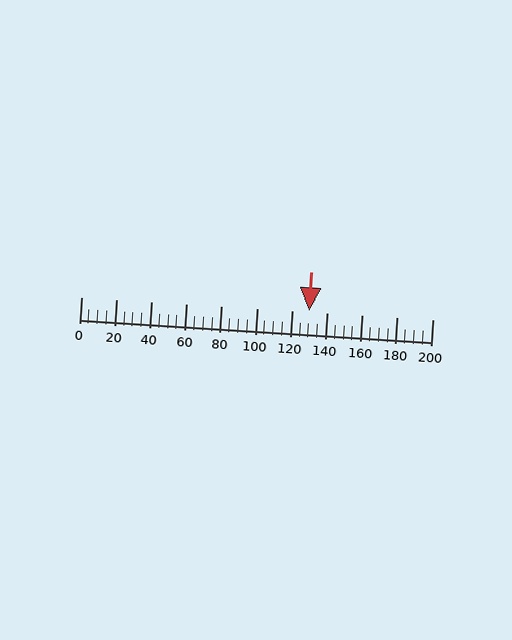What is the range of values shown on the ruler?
The ruler shows values from 0 to 200.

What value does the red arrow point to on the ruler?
The red arrow points to approximately 130.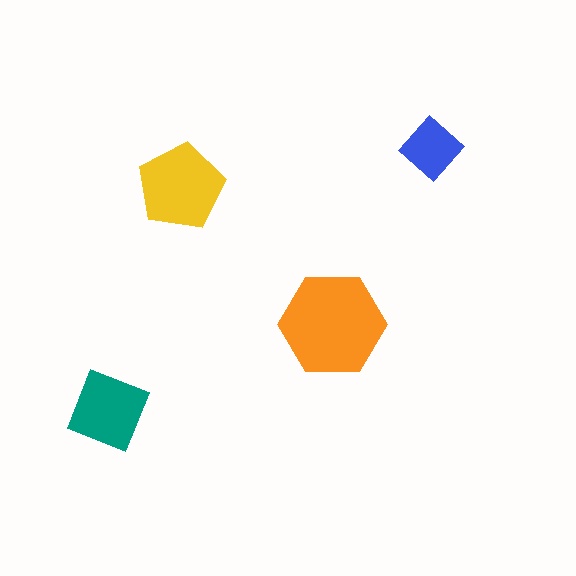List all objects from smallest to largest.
The blue diamond, the teal square, the yellow pentagon, the orange hexagon.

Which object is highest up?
The blue diamond is topmost.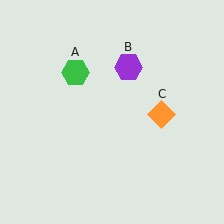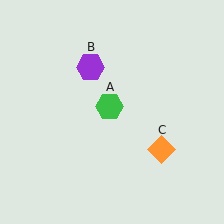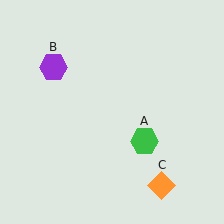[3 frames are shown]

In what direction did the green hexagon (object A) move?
The green hexagon (object A) moved down and to the right.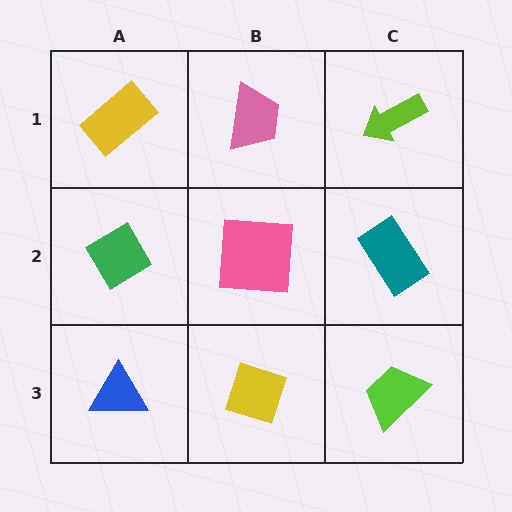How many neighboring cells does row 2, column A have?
3.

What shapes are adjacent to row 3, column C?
A teal rectangle (row 2, column C), a yellow diamond (row 3, column B).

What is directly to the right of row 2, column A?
A pink square.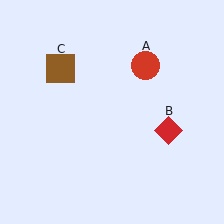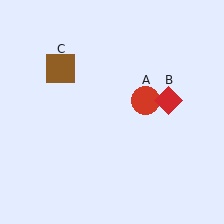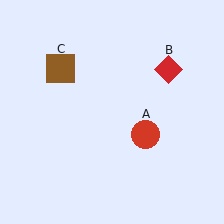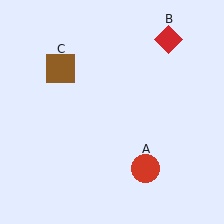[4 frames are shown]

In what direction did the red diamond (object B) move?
The red diamond (object B) moved up.